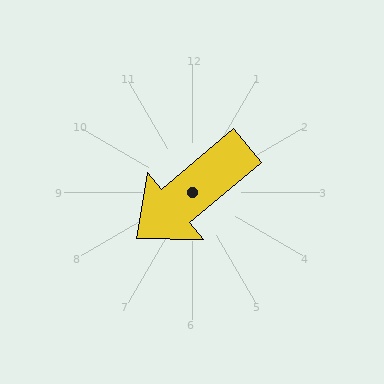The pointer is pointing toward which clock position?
Roughly 8 o'clock.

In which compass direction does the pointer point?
Southwest.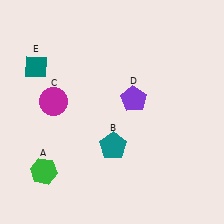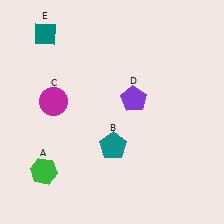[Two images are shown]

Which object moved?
The teal diamond (E) moved up.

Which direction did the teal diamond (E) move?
The teal diamond (E) moved up.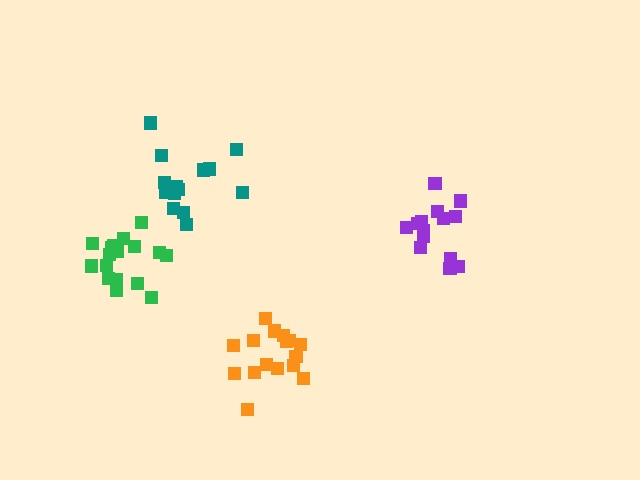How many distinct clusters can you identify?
There are 4 distinct clusters.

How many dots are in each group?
Group 1: 15 dots, Group 2: 14 dots, Group 3: 17 dots, Group 4: 16 dots (62 total).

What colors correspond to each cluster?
The clusters are colored: teal, purple, green, orange.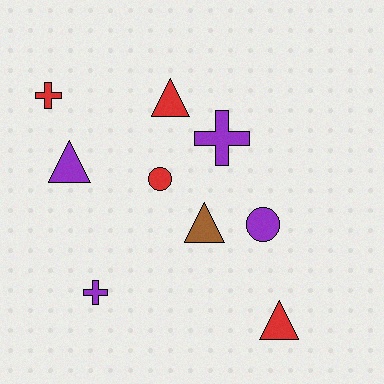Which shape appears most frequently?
Triangle, with 4 objects.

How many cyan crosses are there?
There are no cyan crosses.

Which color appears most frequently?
Purple, with 4 objects.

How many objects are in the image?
There are 9 objects.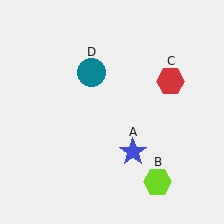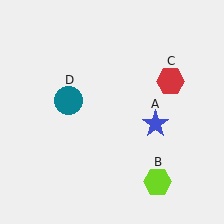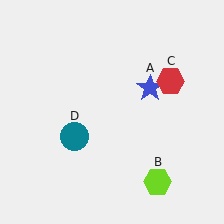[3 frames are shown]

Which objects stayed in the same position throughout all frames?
Lime hexagon (object B) and red hexagon (object C) remained stationary.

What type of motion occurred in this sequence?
The blue star (object A), teal circle (object D) rotated counterclockwise around the center of the scene.